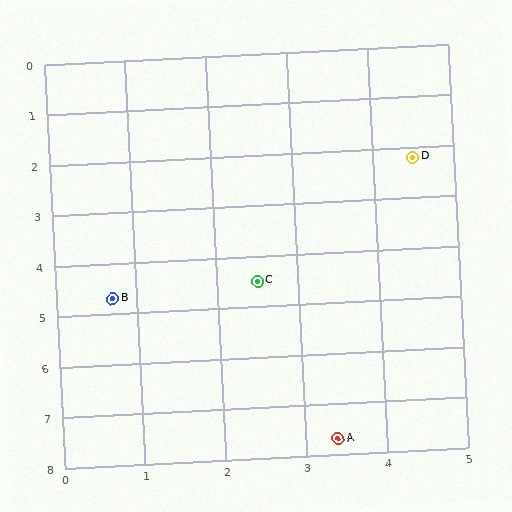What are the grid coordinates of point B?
Point B is at approximately (0.7, 4.7).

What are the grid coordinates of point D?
Point D is at approximately (4.5, 2.2).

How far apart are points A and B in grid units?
Points A and B are about 4.0 grid units apart.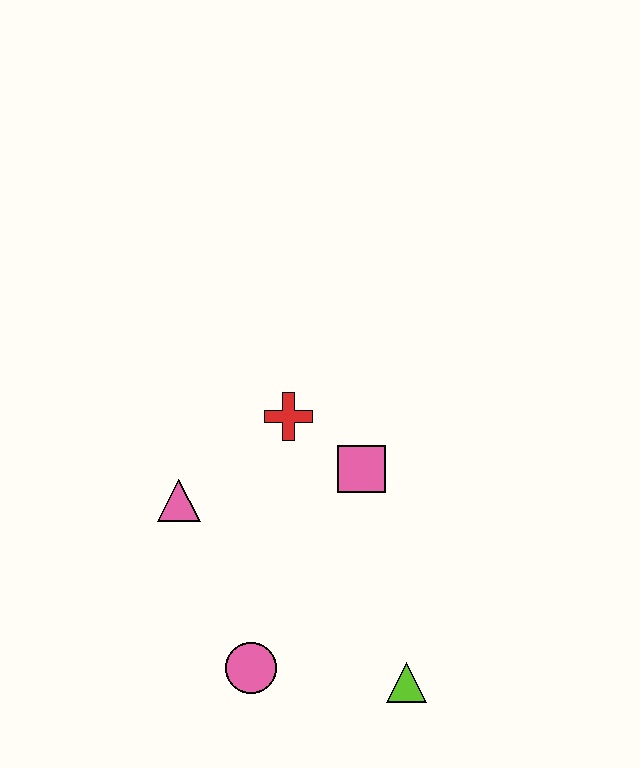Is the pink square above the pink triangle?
Yes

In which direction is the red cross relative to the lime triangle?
The red cross is above the lime triangle.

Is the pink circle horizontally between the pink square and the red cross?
No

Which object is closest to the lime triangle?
The pink circle is closest to the lime triangle.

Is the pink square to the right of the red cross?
Yes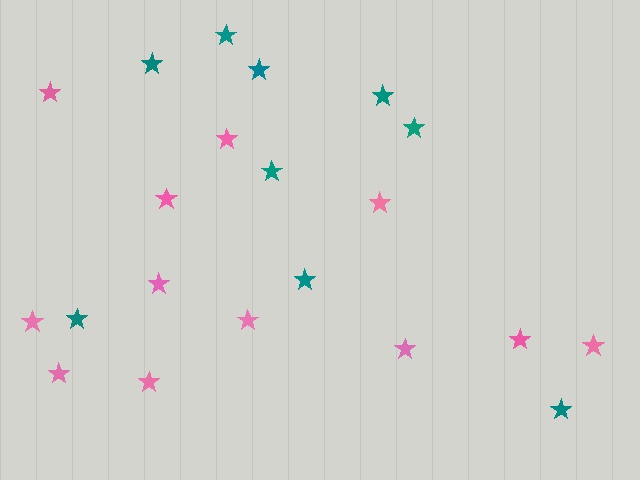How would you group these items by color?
There are 2 groups: one group of teal stars (9) and one group of pink stars (12).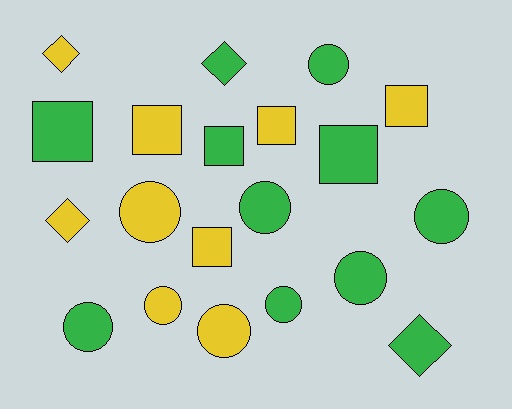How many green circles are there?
There are 6 green circles.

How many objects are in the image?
There are 20 objects.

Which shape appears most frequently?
Circle, with 9 objects.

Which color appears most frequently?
Green, with 11 objects.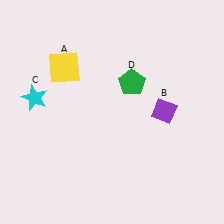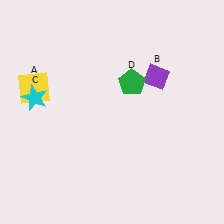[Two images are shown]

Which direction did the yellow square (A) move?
The yellow square (A) moved left.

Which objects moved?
The objects that moved are: the yellow square (A), the purple diamond (B).